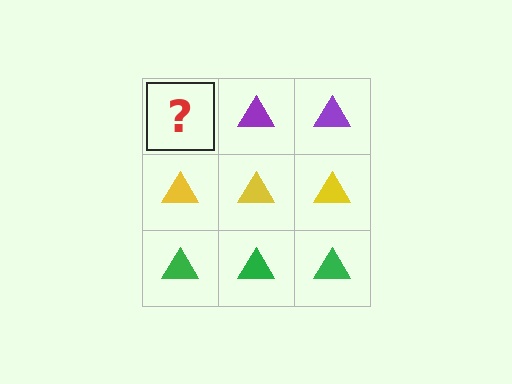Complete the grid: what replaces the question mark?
The question mark should be replaced with a purple triangle.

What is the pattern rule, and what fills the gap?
The rule is that each row has a consistent color. The gap should be filled with a purple triangle.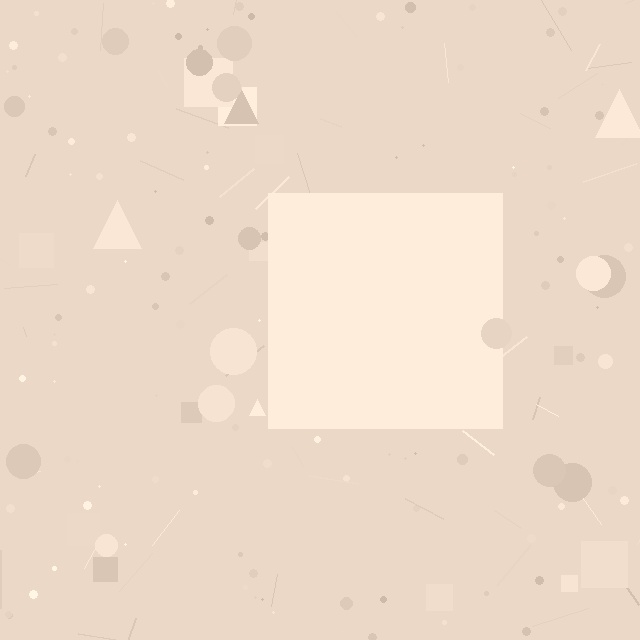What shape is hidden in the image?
A square is hidden in the image.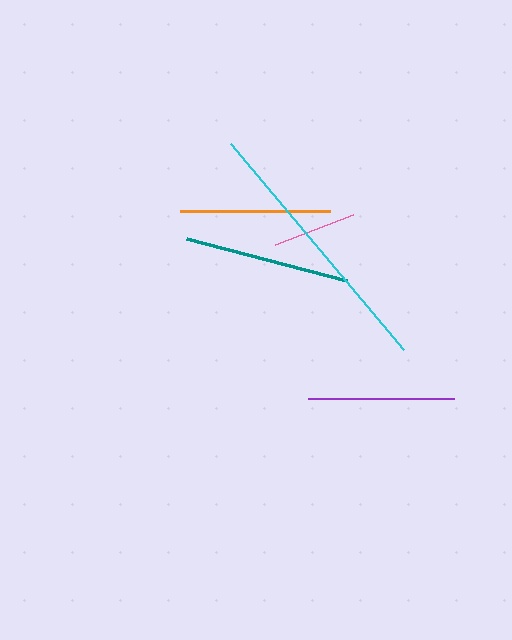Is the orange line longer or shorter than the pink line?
The orange line is longer than the pink line.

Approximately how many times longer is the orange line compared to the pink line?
The orange line is approximately 1.8 times the length of the pink line.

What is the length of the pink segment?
The pink segment is approximately 84 pixels long.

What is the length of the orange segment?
The orange segment is approximately 149 pixels long.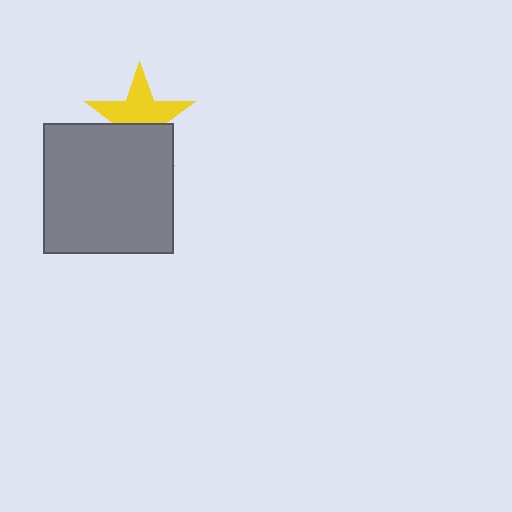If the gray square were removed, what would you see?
You would see the complete yellow star.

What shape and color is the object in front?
The object in front is a gray square.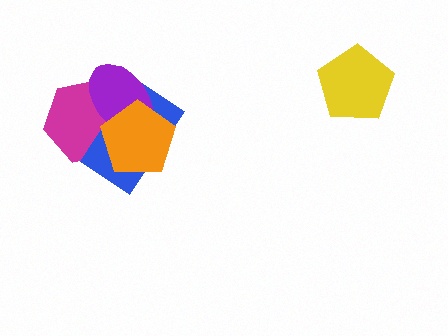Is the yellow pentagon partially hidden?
No, no other shape covers it.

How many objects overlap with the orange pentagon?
3 objects overlap with the orange pentagon.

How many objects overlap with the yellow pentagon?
0 objects overlap with the yellow pentagon.